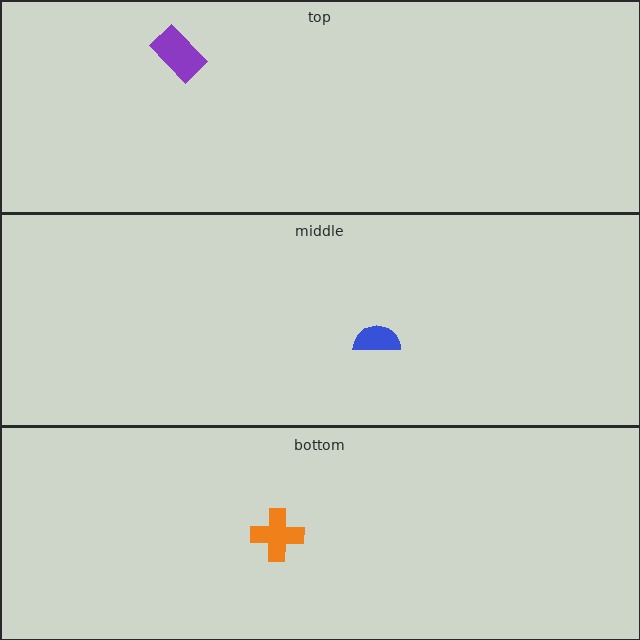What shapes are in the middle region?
The blue semicircle.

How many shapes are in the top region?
1.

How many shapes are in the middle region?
1.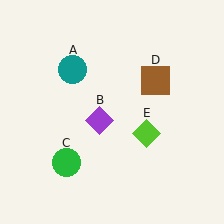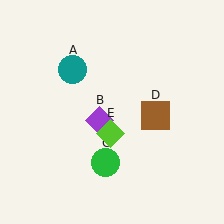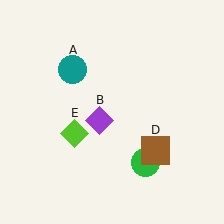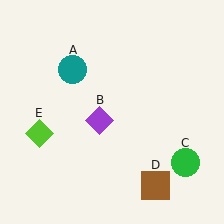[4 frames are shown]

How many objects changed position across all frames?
3 objects changed position: green circle (object C), brown square (object D), lime diamond (object E).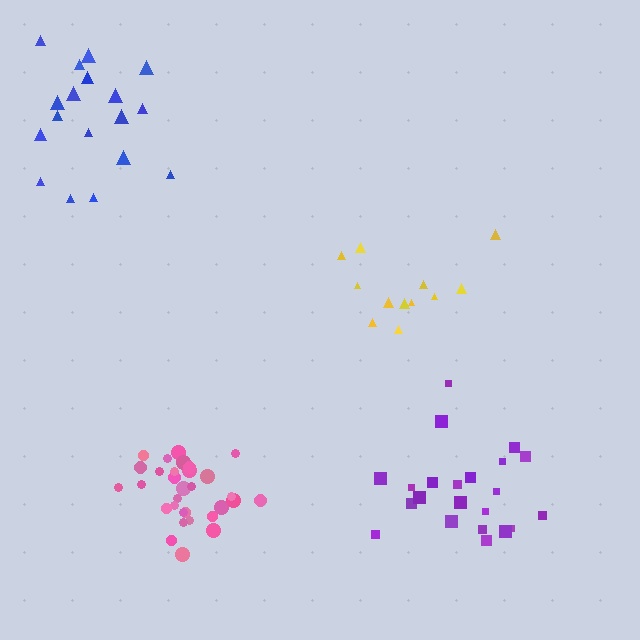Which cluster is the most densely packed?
Pink.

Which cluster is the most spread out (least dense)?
Yellow.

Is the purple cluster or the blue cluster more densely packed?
Purple.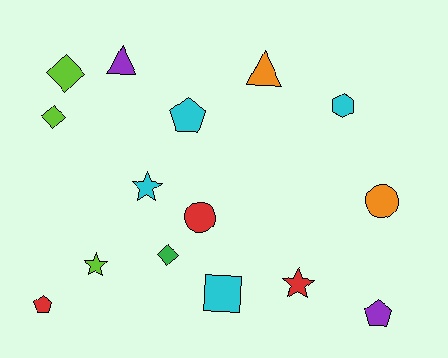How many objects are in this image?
There are 15 objects.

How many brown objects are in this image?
There are no brown objects.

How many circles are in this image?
There are 2 circles.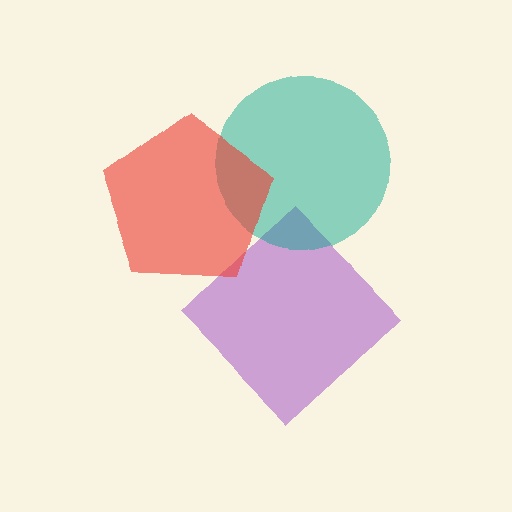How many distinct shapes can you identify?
There are 3 distinct shapes: a purple diamond, a teal circle, a red pentagon.